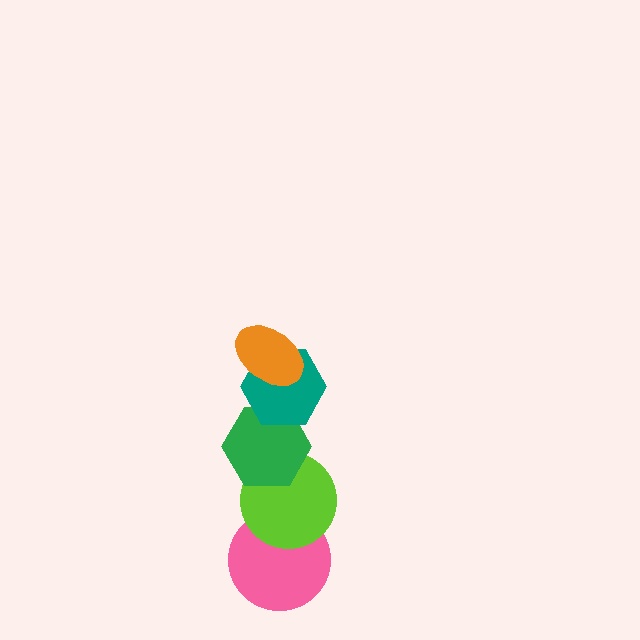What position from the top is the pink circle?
The pink circle is 5th from the top.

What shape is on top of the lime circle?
The green hexagon is on top of the lime circle.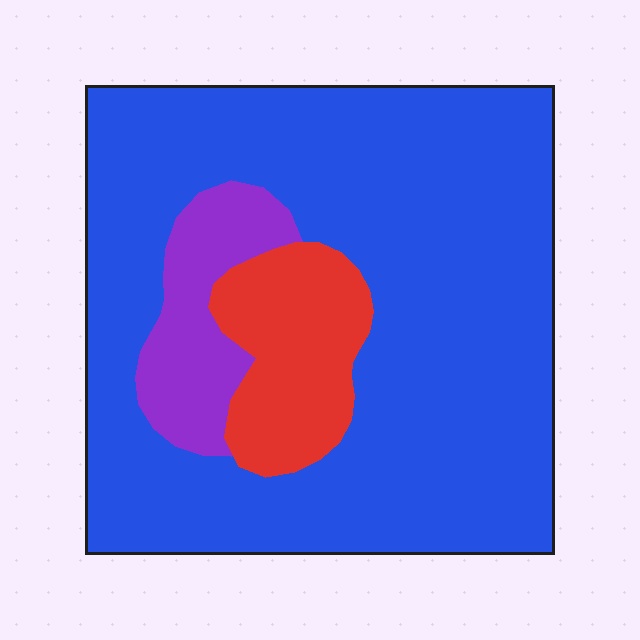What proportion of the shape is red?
Red covers around 15% of the shape.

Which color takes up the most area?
Blue, at roughly 75%.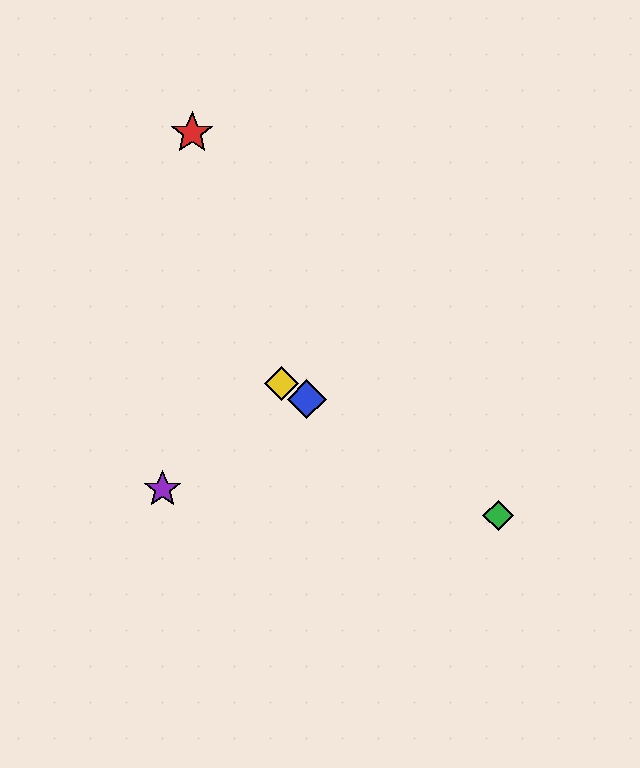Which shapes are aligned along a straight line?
The blue diamond, the green diamond, the yellow diamond are aligned along a straight line.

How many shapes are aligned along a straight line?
3 shapes (the blue diamond, the green diamond, the yellow diamond) are aligned along a straight line.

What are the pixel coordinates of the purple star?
The purple star is at (163, 489).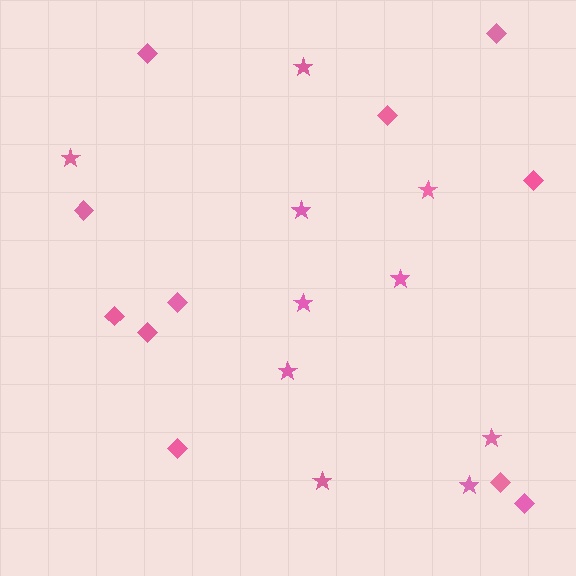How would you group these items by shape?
There are 2 groups: one group of diamonds (11) and one group of stars (10).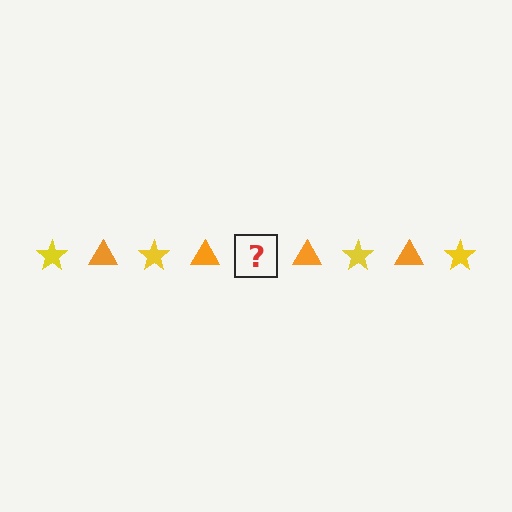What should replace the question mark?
The question mark should be replaced with a yellow star.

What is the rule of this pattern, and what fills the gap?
The rule is that the pattern alternates between yellow star and orange triangle. The gap should be filled with a yellow star.